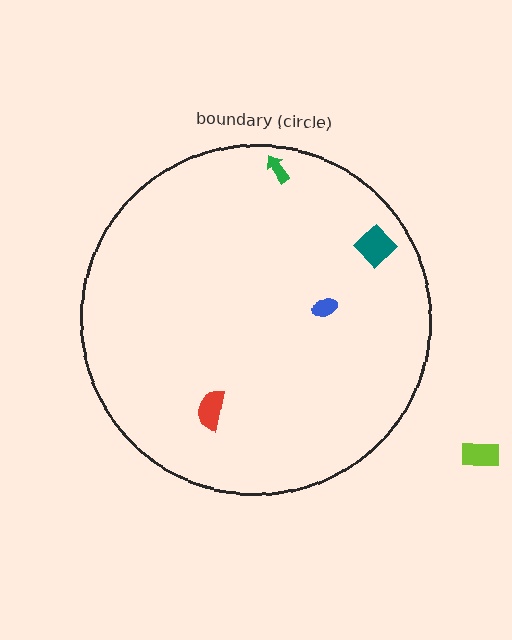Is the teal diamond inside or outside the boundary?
Inside.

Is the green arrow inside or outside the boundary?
Inside.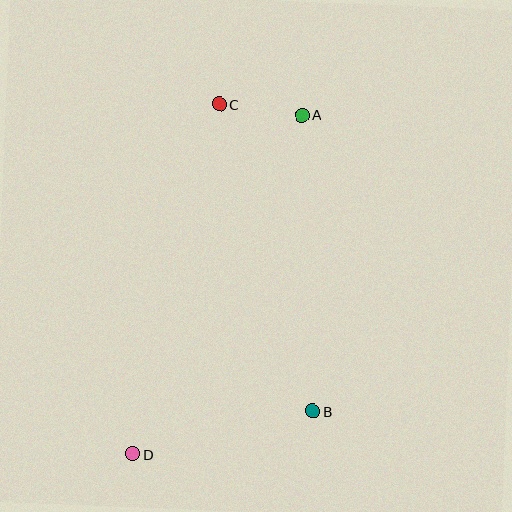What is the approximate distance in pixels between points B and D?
The distance between B and D is approximately 185 pixels.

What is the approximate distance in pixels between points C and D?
The distance between C and D is approximately 360 pixels.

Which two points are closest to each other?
Points A and C are closest to each other.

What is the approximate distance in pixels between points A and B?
The distance between A and B is approximately 296 pixels.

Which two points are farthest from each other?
Points A and D are farthest from each other.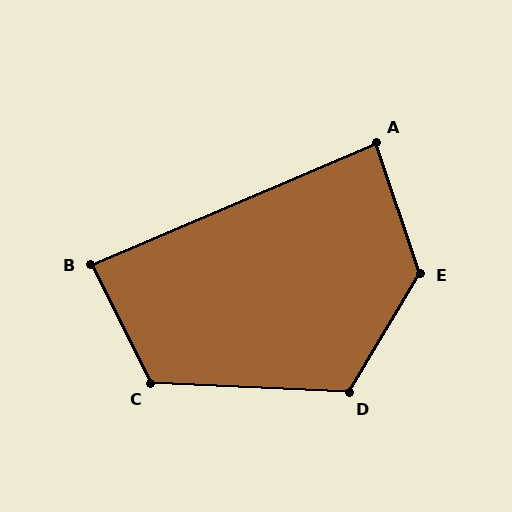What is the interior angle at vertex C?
Approximately 119 degrees (obtuse).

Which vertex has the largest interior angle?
E, at approximately 131 degrees.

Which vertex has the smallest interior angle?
A, at approximately 85 degrees.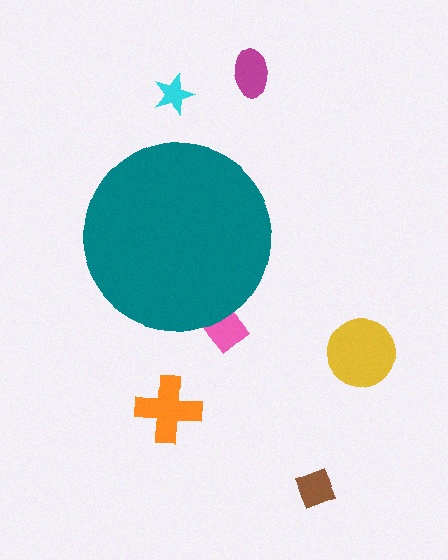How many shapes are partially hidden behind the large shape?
1 shape is partially hidden.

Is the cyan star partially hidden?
No, the cyan star is fully visible.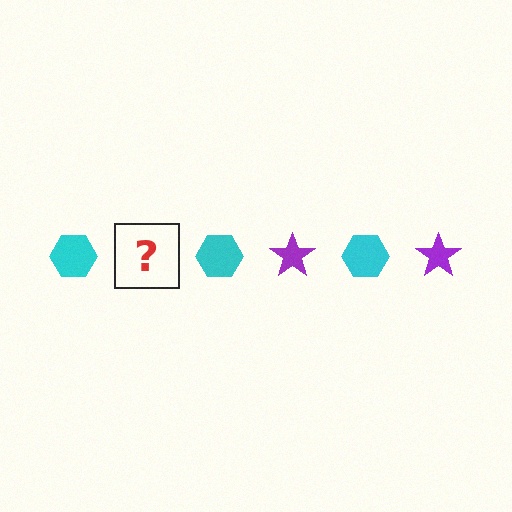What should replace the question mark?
The question mark should be replaced with a purple star.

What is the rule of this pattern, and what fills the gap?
The rule is that the pattern alternates between cyan hexagon and purple star. The gap should be filled with a purple star.